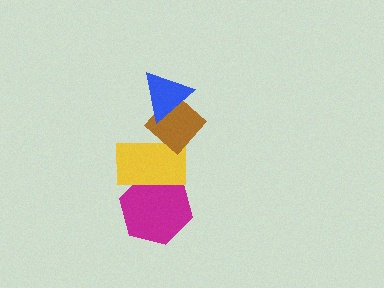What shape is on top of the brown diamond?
The blue triangle is on top of the brown diamond.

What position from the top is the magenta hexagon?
The magenta hexagon is 4th from the top.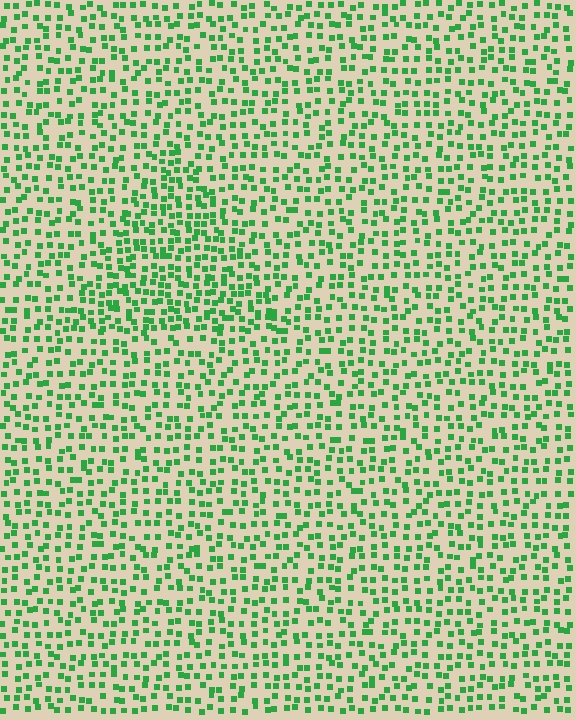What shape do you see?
I see a triangle.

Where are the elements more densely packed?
The elements are more densely packed inside the triangle boundary.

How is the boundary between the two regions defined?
The boundary is defined by a change in element density (approximately 1.5x ratio). All elements are the same color, size, and shape.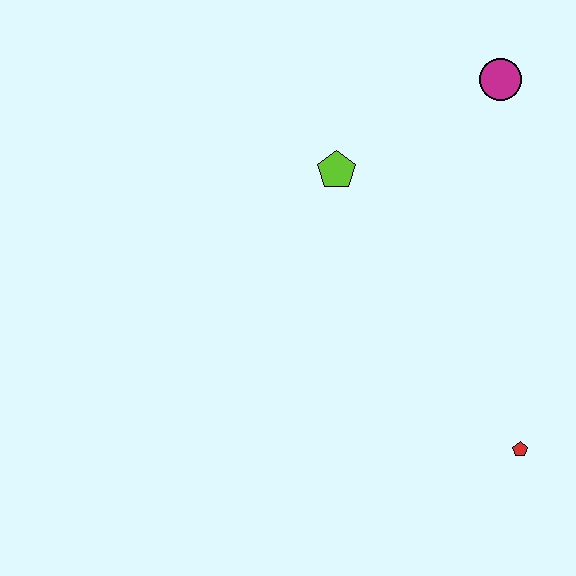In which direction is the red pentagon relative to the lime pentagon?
The red pentagon is below the lime pentagon.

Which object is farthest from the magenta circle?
The red pentagon is farthest from the magenta circle.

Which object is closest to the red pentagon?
The lime pentagon is closest to the red pentagon.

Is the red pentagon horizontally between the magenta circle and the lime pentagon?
No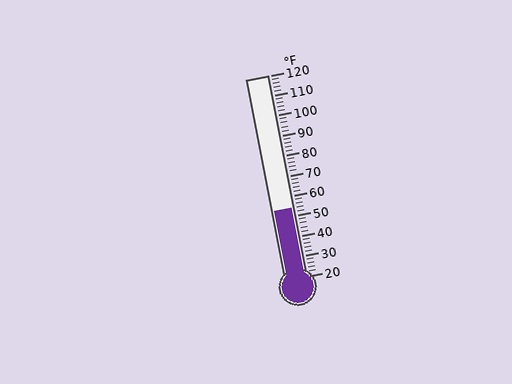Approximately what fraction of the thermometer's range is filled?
The thermometer is filled to approximately 35% of its range.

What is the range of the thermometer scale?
The thermometer scale ranges from 20°F to 120°F.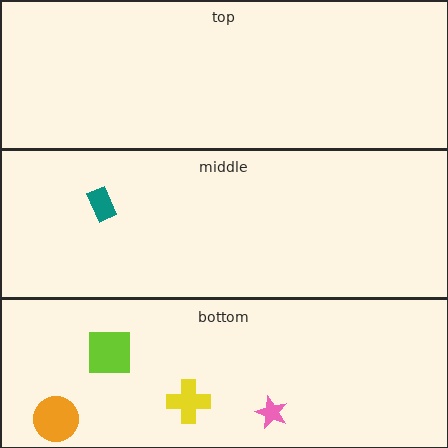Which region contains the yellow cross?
The bottom region.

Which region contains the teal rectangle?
The middle region.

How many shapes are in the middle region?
1.